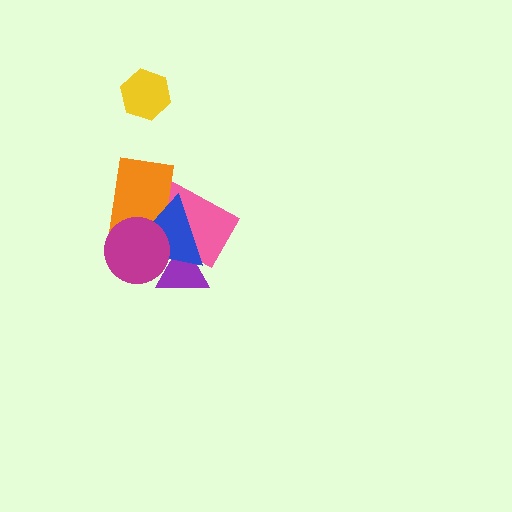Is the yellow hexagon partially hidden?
No, no other shape covers it.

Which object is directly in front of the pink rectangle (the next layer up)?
The orange rectangle is directly in front of the pink rectangle.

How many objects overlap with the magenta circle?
4 objects overlap with the magenta circle.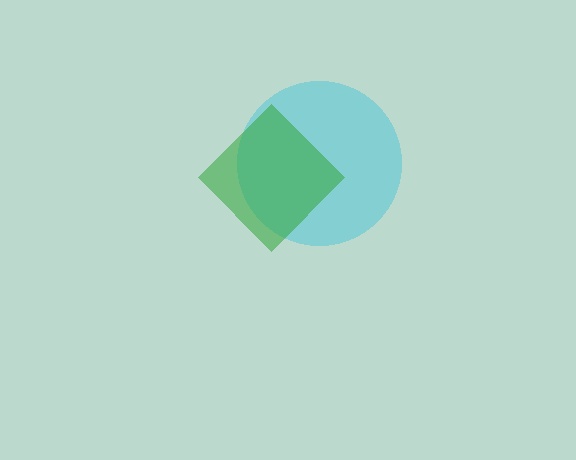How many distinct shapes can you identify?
There are 2 distinct shapes: a cyan circle, a green diamond.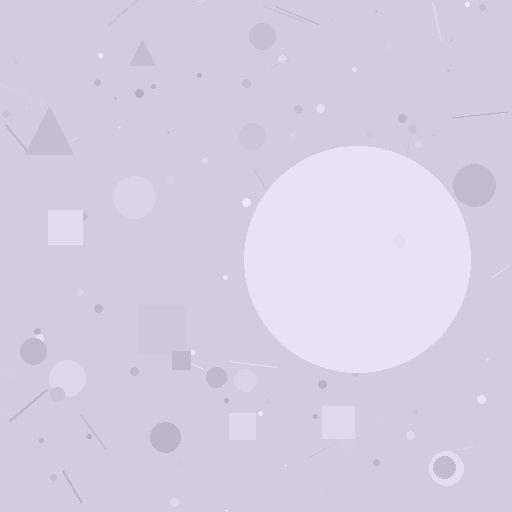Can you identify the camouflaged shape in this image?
The camouflaged shape is a circle.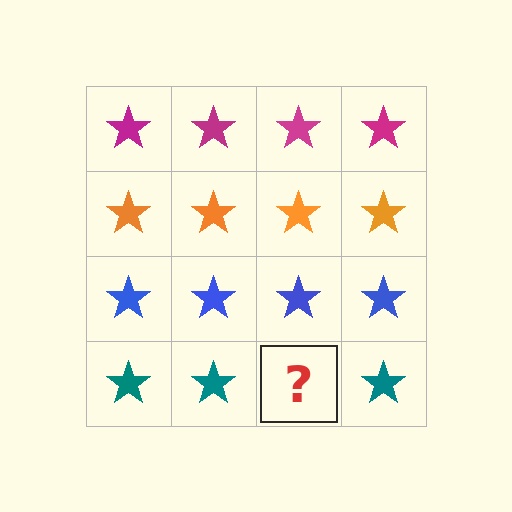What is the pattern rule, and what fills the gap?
The rule is that each row has a consistent color. The gap should be filled with a teal star.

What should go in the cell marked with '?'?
The missing cell should contain a teal star.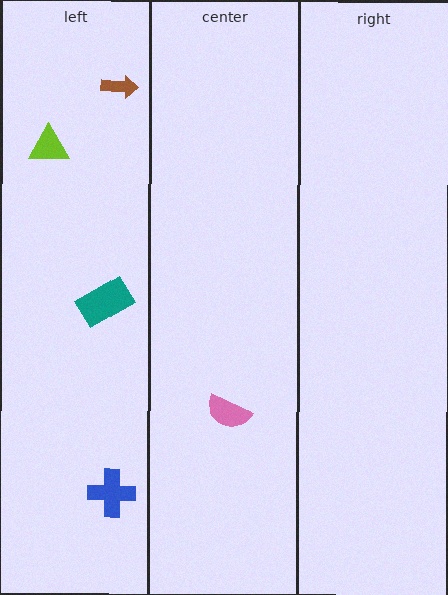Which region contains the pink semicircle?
The center region.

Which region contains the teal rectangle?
The left region.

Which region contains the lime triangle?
The left region.